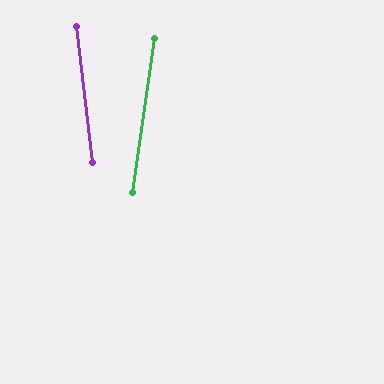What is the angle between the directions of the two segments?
Approximately 15 degrees.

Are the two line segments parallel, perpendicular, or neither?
Neither parallel nor perpendicular — they differ by about 15°.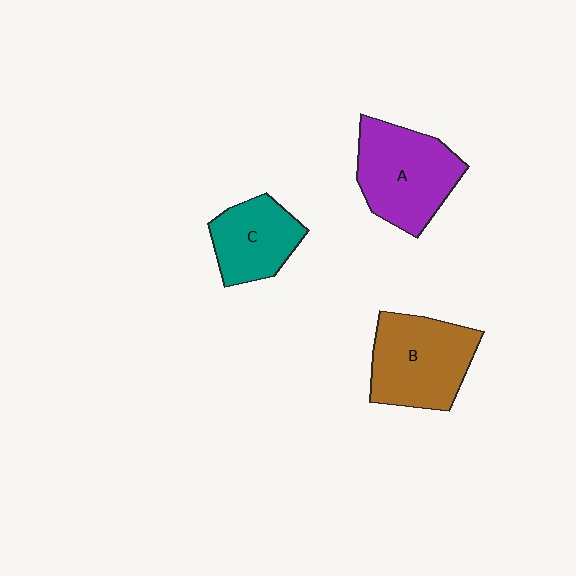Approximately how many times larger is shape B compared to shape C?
Approximately 1.4 times.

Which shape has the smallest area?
Shape C (teal).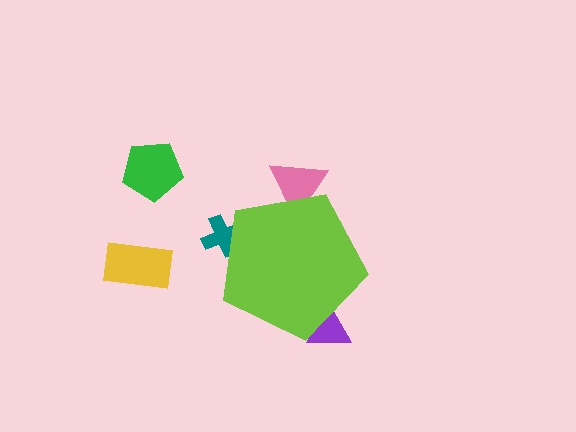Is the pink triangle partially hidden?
Yes, the pink triangle is partially hidden behind the lime pentagon.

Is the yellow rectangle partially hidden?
No, the yellow rectangle is fully visible.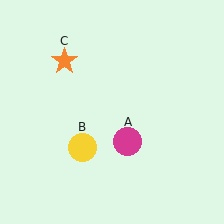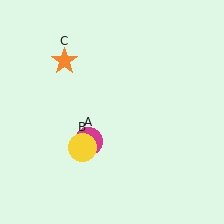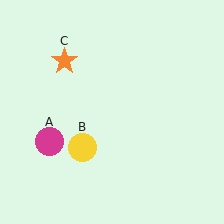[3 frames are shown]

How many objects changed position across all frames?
1 object changed position: magenta circle (object A).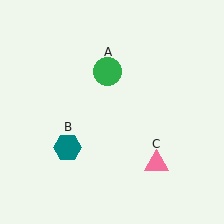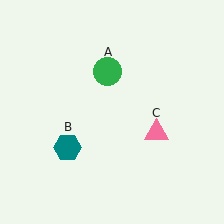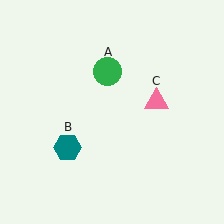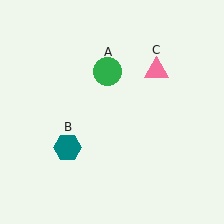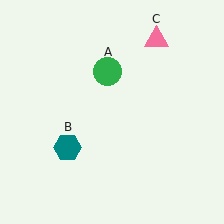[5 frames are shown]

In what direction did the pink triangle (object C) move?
The pink triangle (object C) moved up.